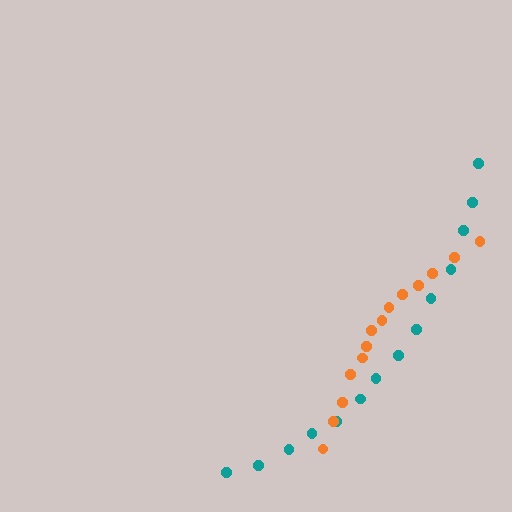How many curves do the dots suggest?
There are 2 distinct paths.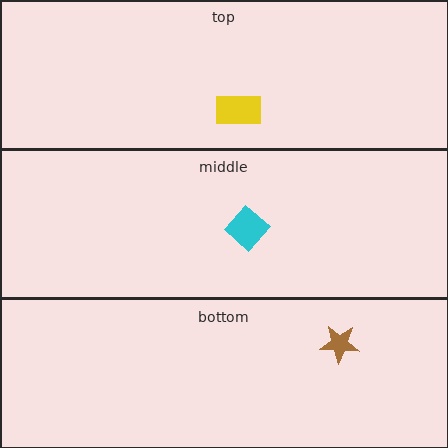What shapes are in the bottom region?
The brown star.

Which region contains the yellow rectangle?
The top region.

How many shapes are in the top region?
1.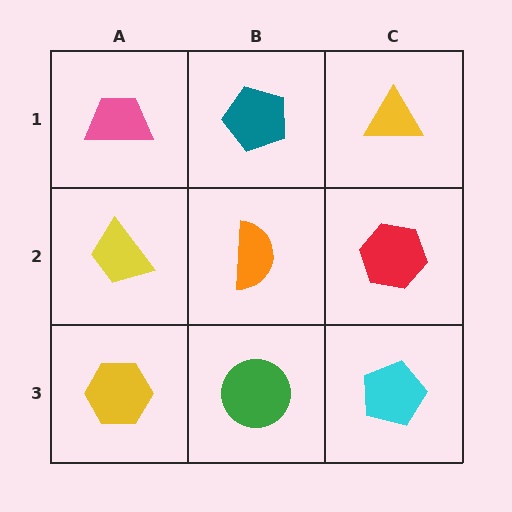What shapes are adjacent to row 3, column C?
A red hexagon (row 2, column C), a green circle (row 3, column B).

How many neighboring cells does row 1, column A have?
2.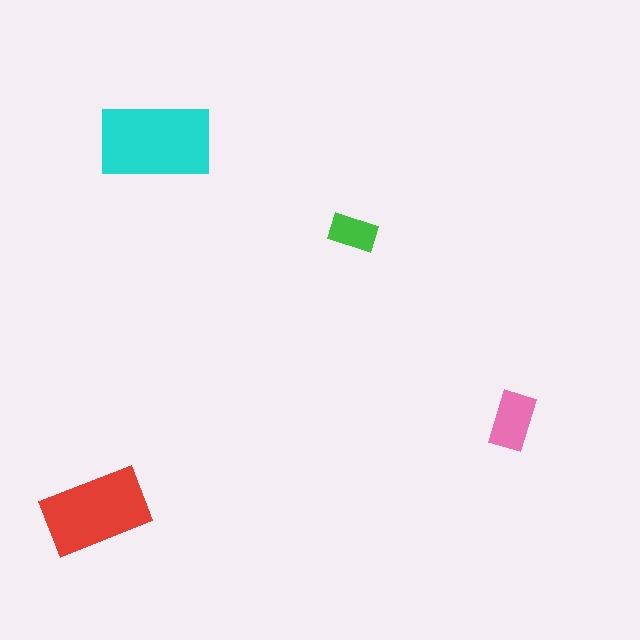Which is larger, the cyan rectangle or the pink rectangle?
The cyan one.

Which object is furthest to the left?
The red rectangle is leftmost.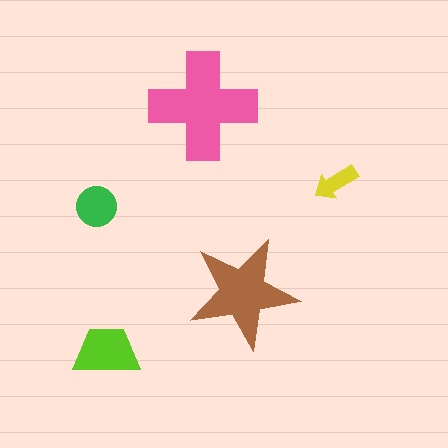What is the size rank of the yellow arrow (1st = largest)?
5th.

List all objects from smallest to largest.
The yellow arrow, the green circle, the lime trapezoid, the brown star, the pink cross.